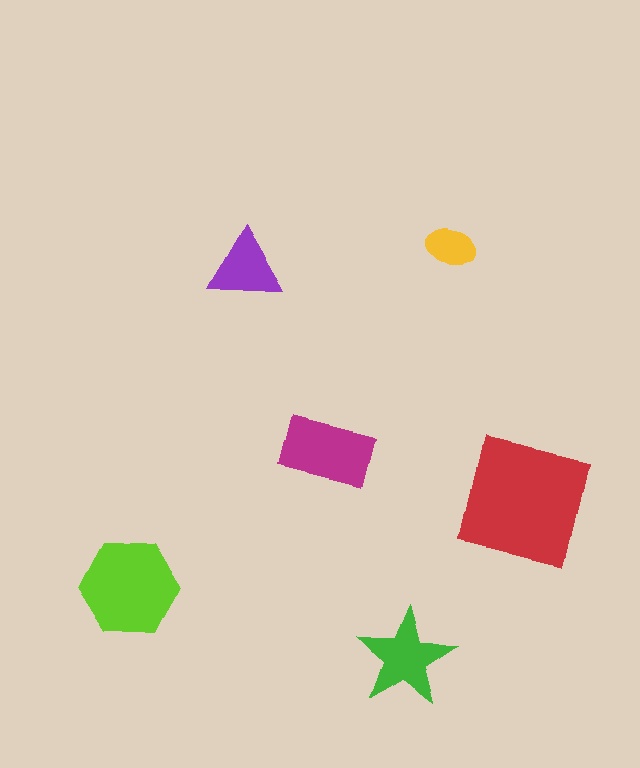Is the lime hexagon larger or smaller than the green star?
Larger.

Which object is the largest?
The red square.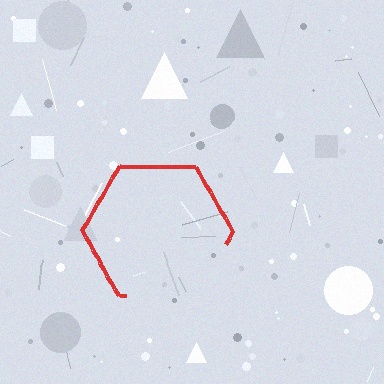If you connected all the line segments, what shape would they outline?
They would outline a hexagon.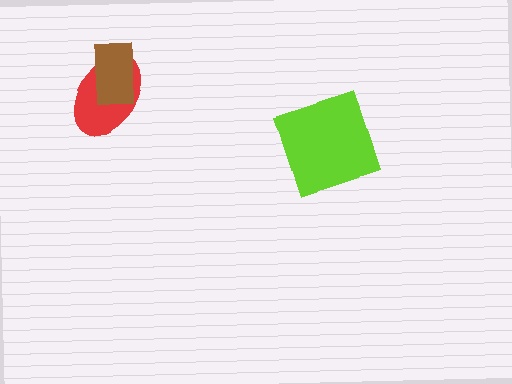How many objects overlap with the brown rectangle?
1 object overlaps with the brown rectangle.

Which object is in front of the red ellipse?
The brown rectangle is in front of the red ellipse.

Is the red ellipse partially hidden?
Yes, it is partially covered by another shape.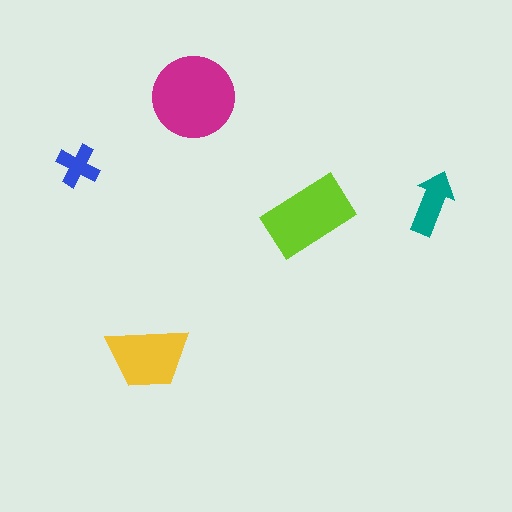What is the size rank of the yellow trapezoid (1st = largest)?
3rd.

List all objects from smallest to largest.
The blue cross, the teal arrow, the yellow trapezoid, the lime rectangle, the magenta circle.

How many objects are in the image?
There are 5 objects in the image.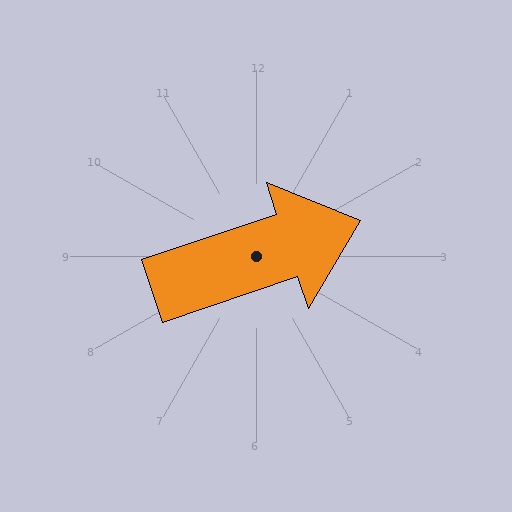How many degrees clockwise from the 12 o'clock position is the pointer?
Approximately 71 degrees.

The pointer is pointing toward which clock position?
Roughly 2 o'clock.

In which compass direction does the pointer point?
East.